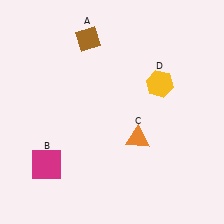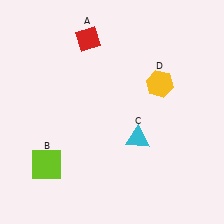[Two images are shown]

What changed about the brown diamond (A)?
In Image 1, A is brown. In Image 2, it changed to red.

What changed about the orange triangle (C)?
In Image 1, C is orange. In Image 2, it changed to cyan.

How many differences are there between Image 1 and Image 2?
There are 3 differences between the two images.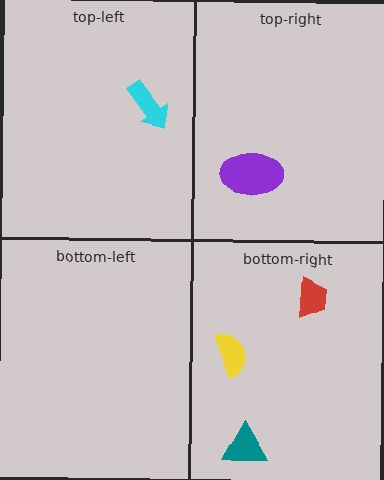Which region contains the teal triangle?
The bottom-right region.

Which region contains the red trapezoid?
The bottom-right region.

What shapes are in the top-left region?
The cyan arrow.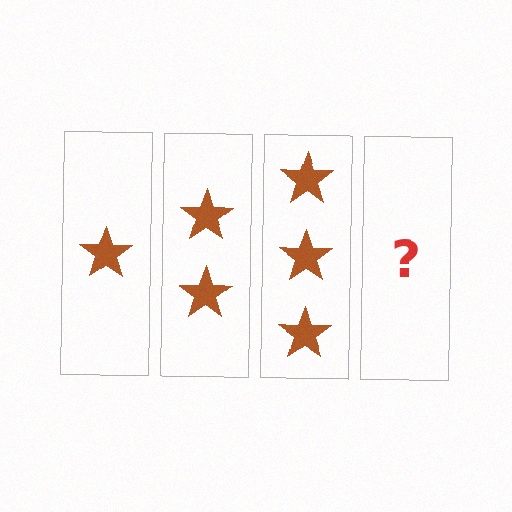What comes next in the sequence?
The next element should be 4 stars.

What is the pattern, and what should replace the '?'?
The pattern is that each step adds one more star. The '?' should be 4 stars.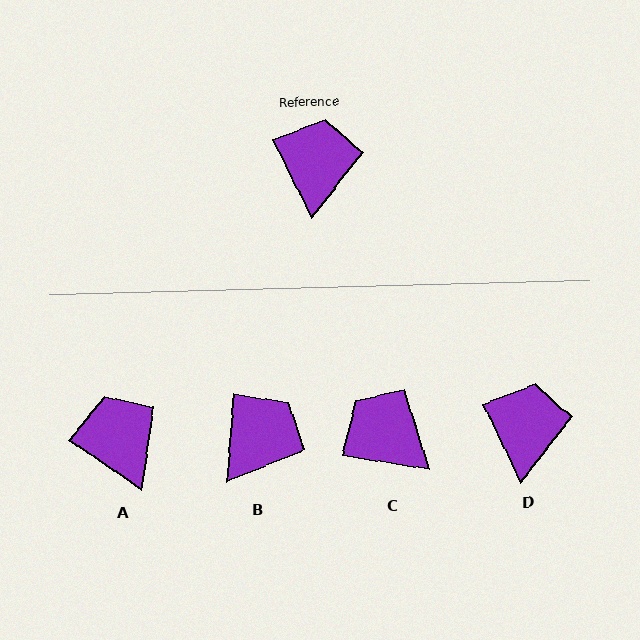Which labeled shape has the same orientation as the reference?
D.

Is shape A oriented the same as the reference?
No, it is off by about 30 degrees.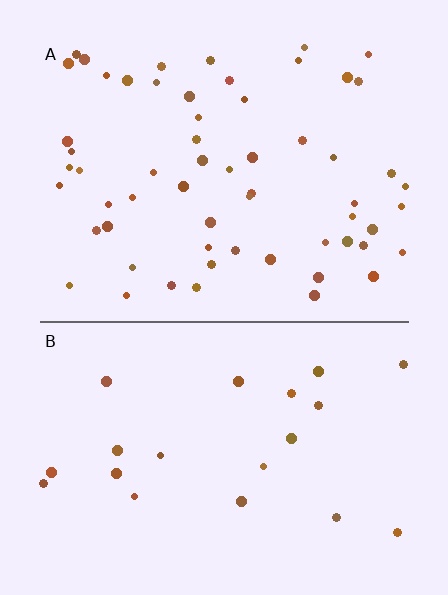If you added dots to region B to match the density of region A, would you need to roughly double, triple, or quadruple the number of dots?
Approximately triple.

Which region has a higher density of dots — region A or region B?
A (the top).